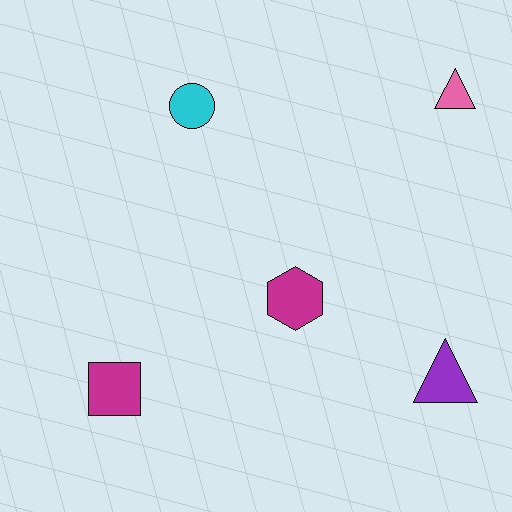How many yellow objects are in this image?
There are no yellow objects.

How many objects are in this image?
There are 5 objects.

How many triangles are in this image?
There are 2 triangles.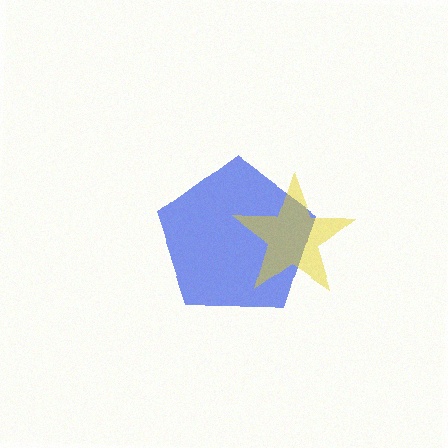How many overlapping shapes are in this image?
There are 2 overlapping shapes in the image.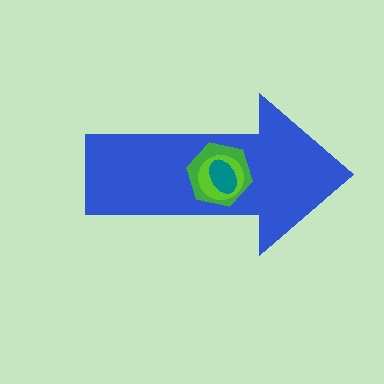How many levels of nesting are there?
4.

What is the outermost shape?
The blue arrow.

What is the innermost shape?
The teal ellipse.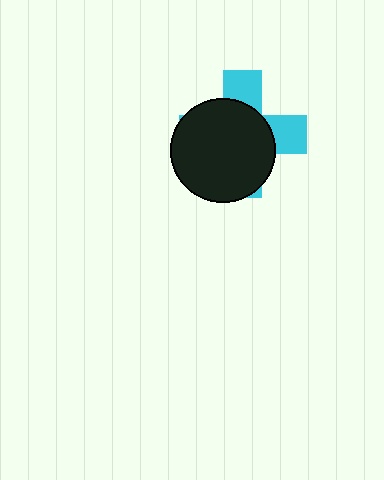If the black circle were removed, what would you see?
You would see the complete cyan cross.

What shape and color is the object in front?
The object in front is a black circle.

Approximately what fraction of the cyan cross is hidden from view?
Roughly 67% of the cyan cross is hidden behind the black circle.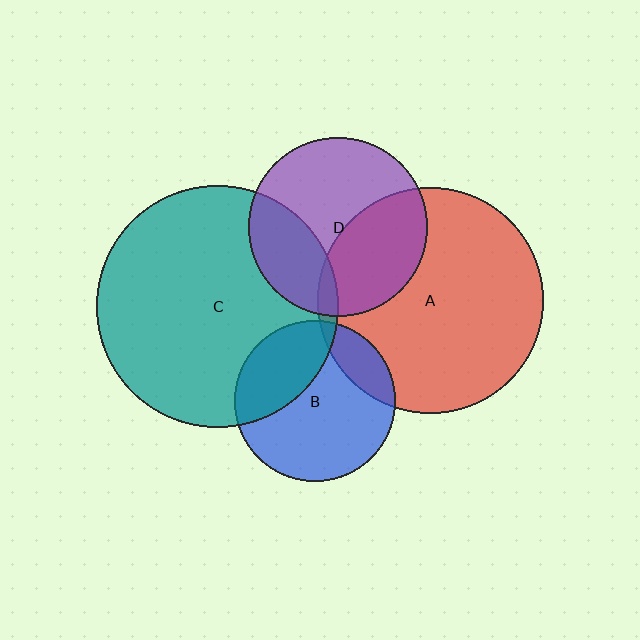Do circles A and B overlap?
Yes.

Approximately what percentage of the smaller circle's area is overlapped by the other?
Approximately 15%.